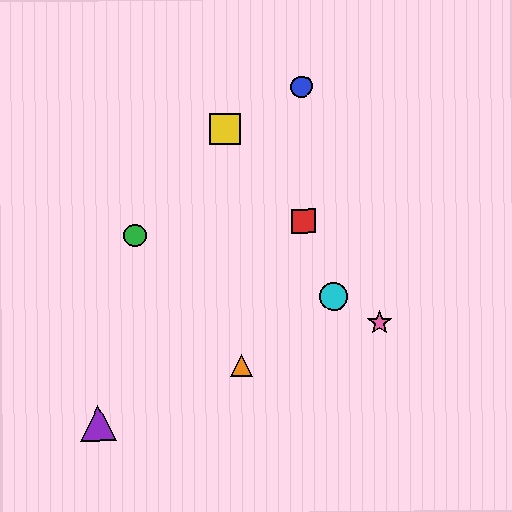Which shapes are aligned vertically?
The red square, the blue circle are aligned vertically.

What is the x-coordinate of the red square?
The red square is at x≈303.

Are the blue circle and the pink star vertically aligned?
No, the blue circle is at x≈302 and the pink star is at x≈379.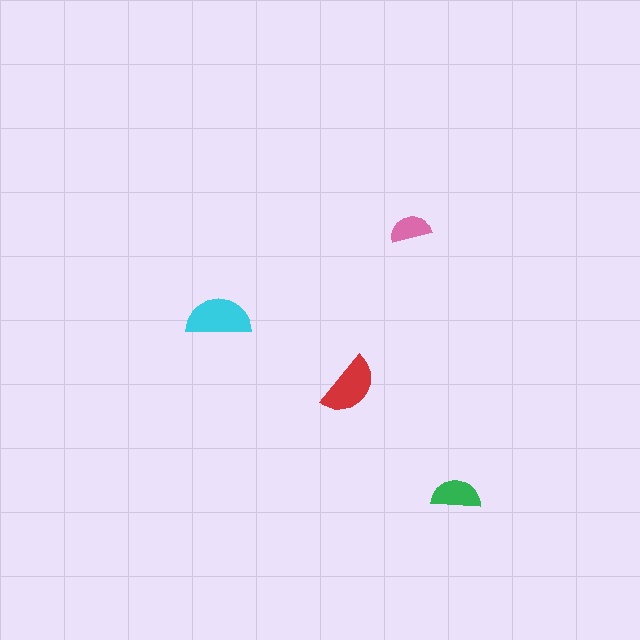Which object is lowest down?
The green semicircle is bottommost.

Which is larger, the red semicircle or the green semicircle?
The red one.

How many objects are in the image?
There are 4 objects in the image.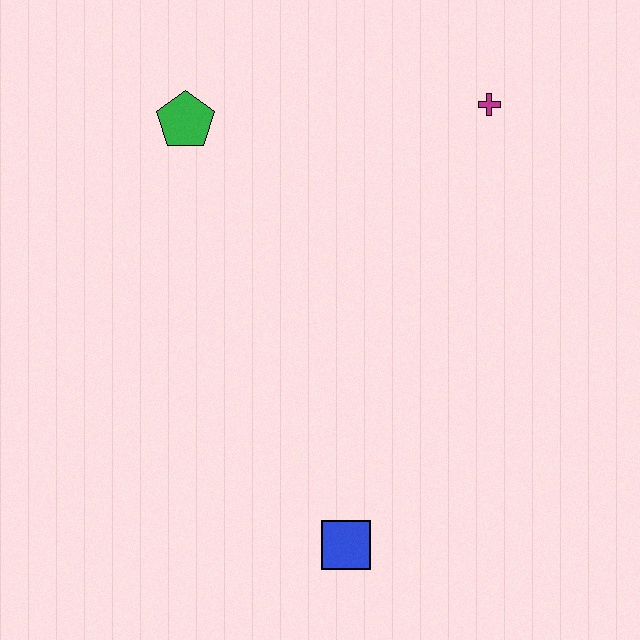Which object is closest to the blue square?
The green pentagon is closest to the blue square.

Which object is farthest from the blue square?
The magenta cross is farthest from the blue square.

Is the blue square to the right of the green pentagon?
Yes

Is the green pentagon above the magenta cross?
No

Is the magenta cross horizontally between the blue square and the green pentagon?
No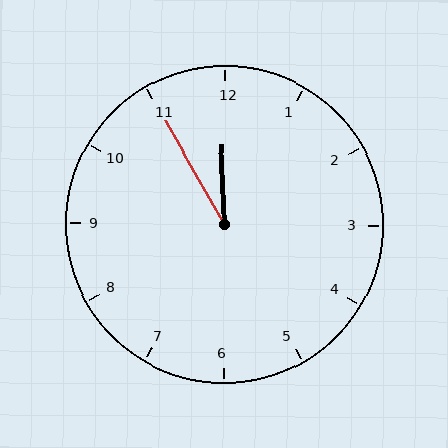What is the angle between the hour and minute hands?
Approximately 28 degrees.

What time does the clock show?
11:55.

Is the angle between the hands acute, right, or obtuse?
It is acute.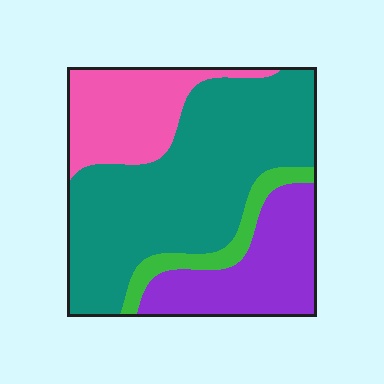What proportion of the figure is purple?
Purple covers 21% of the figure.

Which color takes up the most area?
Teal, at roughly 50%.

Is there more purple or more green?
Purple.